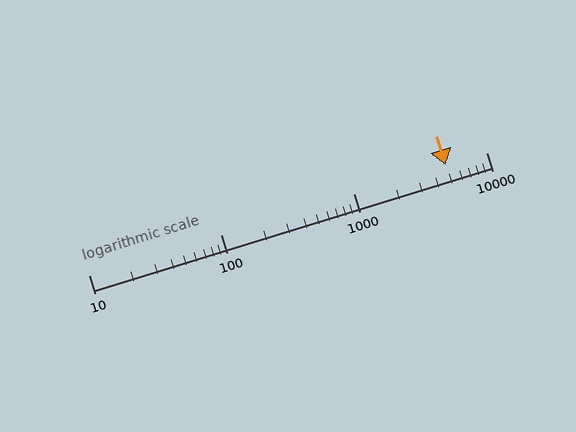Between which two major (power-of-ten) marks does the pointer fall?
The pointer is between 1000 and 10000.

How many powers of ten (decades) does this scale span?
The scale spans 3 decades, from 10 to 10000.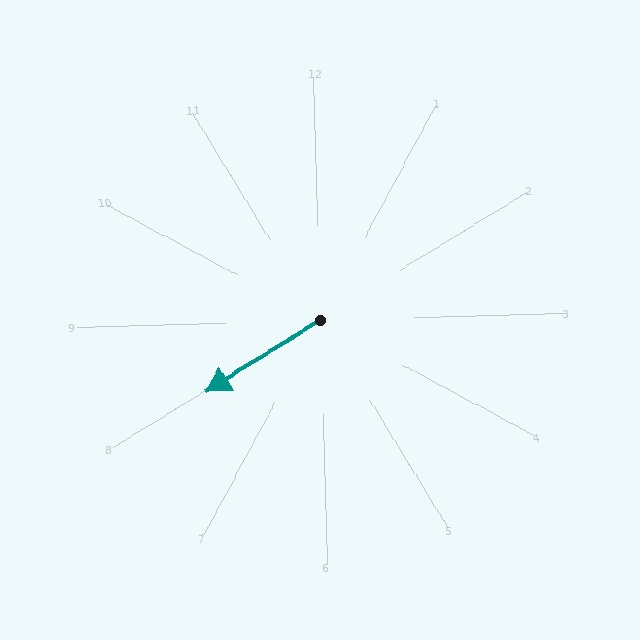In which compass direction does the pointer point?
Southwest.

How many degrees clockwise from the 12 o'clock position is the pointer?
Approximately 239 degrees.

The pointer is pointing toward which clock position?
Roughly 8 o'clock.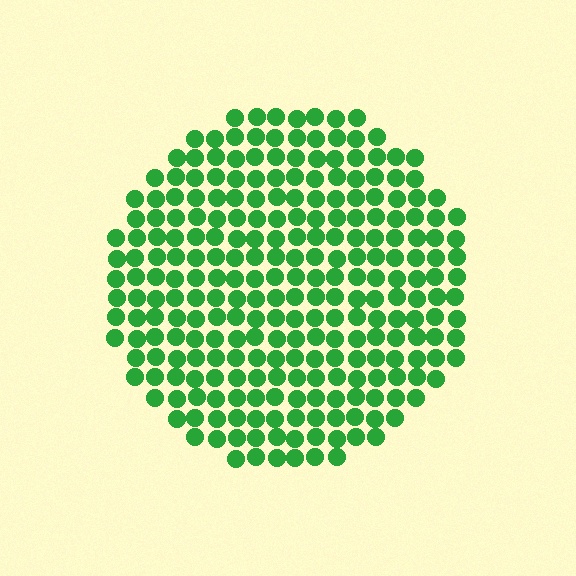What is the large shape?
The large shape is a circle.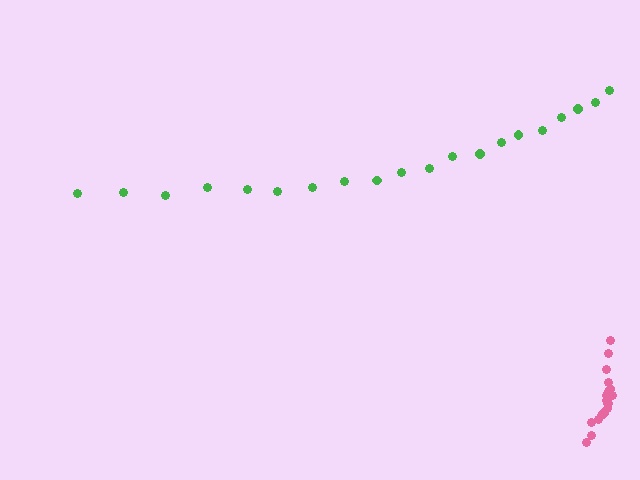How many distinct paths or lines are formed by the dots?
There are 2 distinct paths.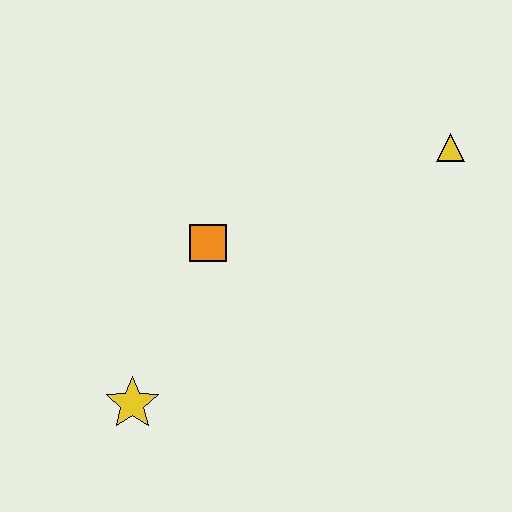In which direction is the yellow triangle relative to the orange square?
The yellow triangle is to the right of the orange square.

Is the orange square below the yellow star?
No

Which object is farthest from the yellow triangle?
The yellow star is farthest from the yellow triangle.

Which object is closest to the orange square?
The yellow star is closest to the orange square.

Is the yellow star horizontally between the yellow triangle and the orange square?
No